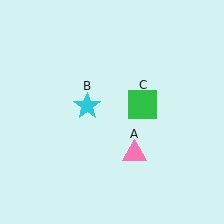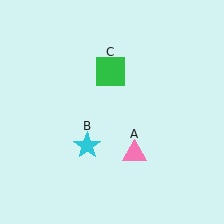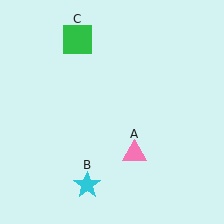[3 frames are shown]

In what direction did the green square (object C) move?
The green square (object C) moved up and to the left.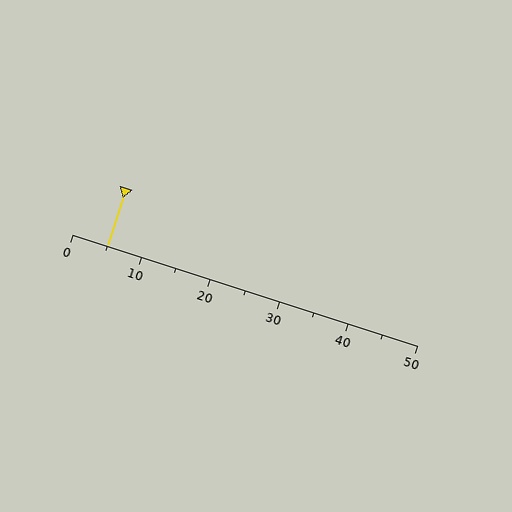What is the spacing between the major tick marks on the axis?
The major ticks are spaced 10 apart.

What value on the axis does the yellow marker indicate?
The marker indicates approximately 5.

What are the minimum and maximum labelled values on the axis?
The axis runs from 0 to 50.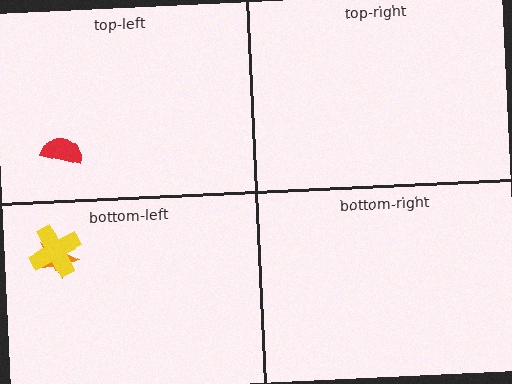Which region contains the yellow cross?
The bottom-left region.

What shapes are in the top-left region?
The red semicircle.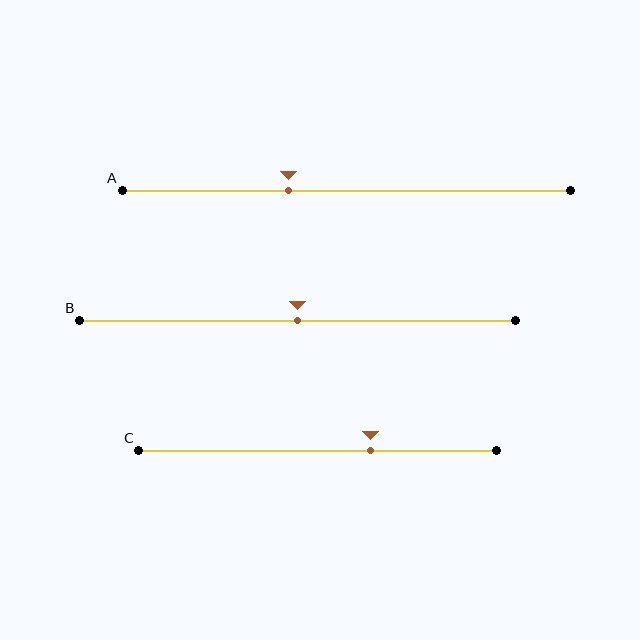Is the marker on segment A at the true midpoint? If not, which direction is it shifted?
No, the marker on segment A is shifted to the left by about 13% of the segment length.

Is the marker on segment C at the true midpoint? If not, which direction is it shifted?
No, the marker on segment C is shifted to the right by about 15% of the segment length.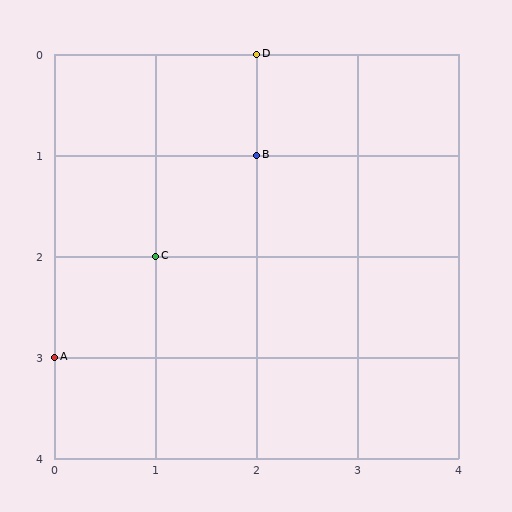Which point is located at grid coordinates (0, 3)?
Point A is at (0, 3).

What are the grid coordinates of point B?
Point B is at grid coordinates (2, 1).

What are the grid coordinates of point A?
Point A is at grid coordinates (0, 3).